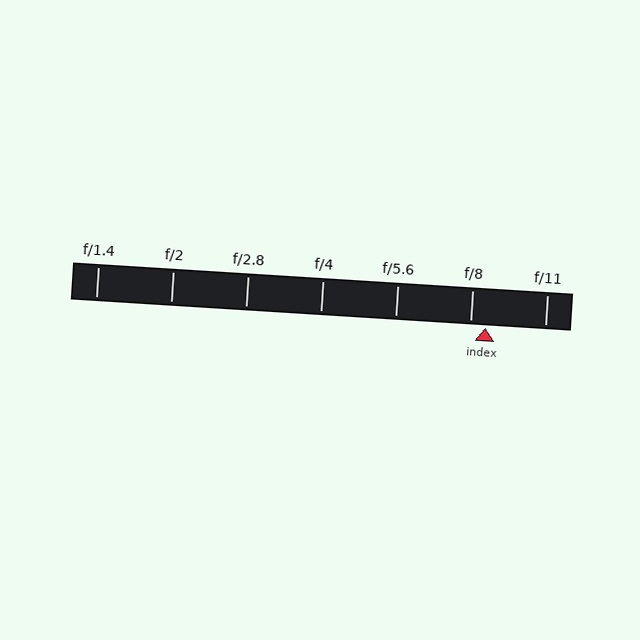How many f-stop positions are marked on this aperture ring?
There are 7 f-stop positions marked.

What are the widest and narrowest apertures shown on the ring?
The widest aperture shown is f/1.4 and the narrowest is f/11.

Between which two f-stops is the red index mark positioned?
The index mark is between f/8 and f/11.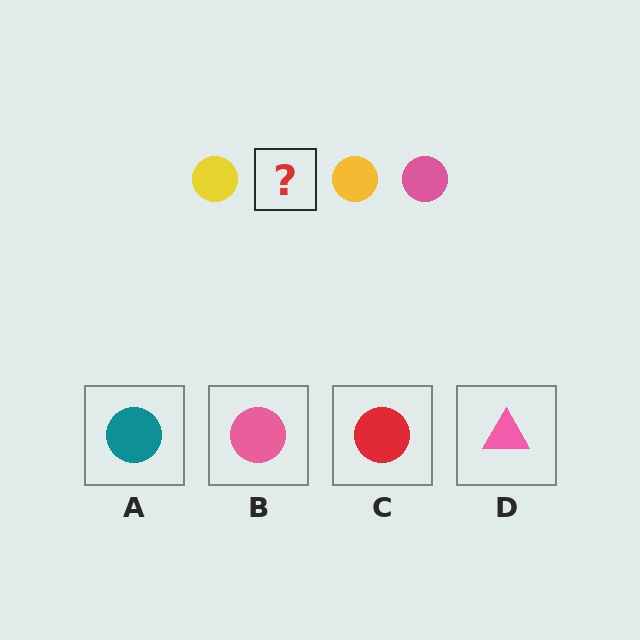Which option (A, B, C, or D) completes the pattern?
B.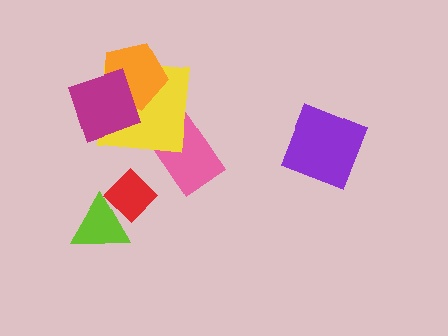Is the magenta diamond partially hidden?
No, no other shape covers it.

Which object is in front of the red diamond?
The lime triangle is in front of the red diamond.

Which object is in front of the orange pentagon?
The magenta diamond is in front of the orange pentagon.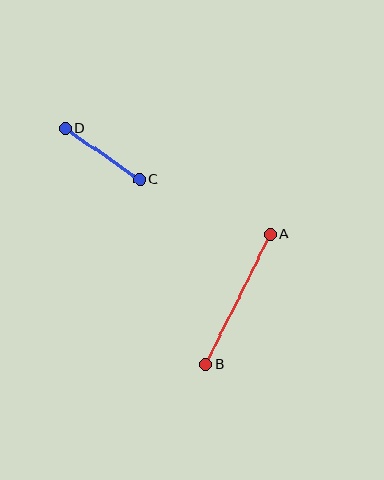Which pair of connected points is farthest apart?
Points A and B are farthest apart.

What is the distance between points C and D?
The distance is approximately 90 pixels.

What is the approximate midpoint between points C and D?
The midpoint is at approximately (102, 154) pixels.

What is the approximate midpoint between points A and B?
The midpoint is at approximately (238, 299) pixels.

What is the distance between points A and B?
The distance is approximately 145 pixels.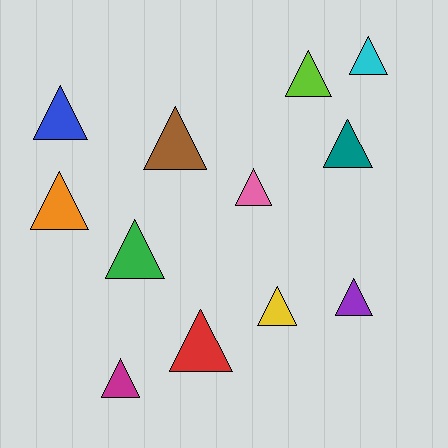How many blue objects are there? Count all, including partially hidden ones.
There is 1 blue object.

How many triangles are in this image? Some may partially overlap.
There are 12 triangles.